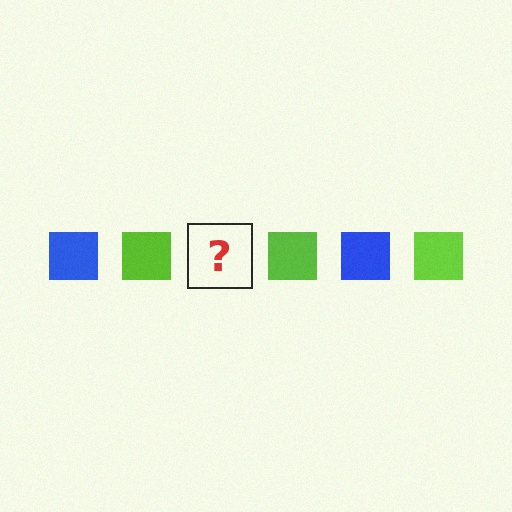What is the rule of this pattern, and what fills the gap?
The rule is that the pattern cycles through blue, lime squares. The gap should be filled with a blue square.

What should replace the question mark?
The question mark should be replaced with a blue square.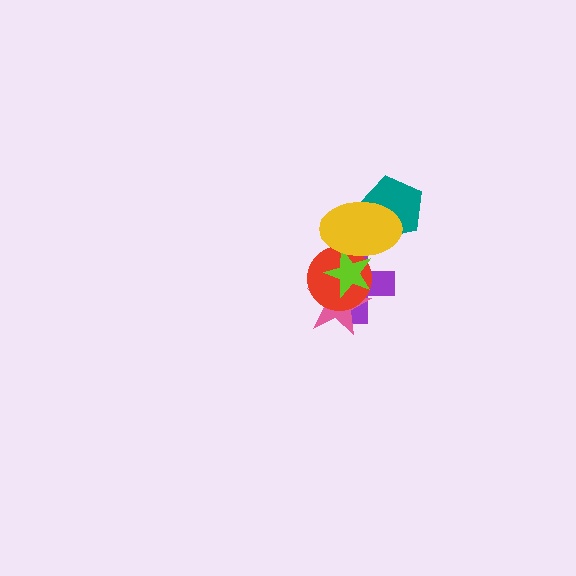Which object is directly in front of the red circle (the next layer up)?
The lime star is directly in front of the red circle.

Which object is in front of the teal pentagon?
The yellow ellipse is in front of the teal pentagon.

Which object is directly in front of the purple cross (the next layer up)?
The pink star is directly in front of the purple cross.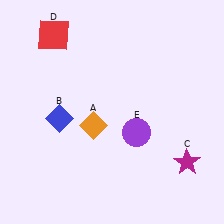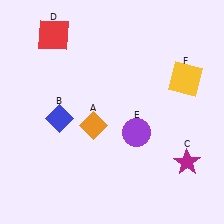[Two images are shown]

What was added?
A yellow square (F) was added in Image 2.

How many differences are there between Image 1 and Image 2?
There is 1 difference between the two images.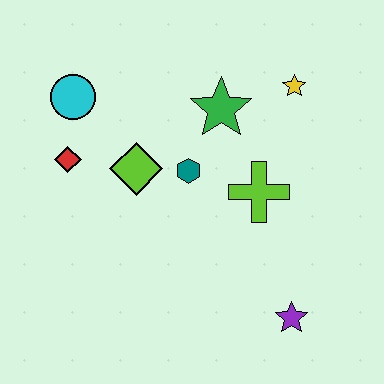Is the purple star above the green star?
No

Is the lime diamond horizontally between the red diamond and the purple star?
Yes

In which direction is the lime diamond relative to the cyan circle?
The lime diamond is below the cyan circle.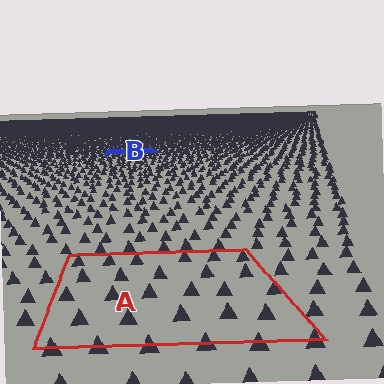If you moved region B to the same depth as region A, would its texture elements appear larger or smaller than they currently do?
They would appear larger. At a closer depth, the same texture elements are projected at a bigger on-screen size.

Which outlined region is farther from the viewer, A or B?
Region B is farther from the viewer — the texture elements inside it appear smaller and more densely packed.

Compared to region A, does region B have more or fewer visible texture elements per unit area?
Region B has more texture elements per unit area — they are packed more densely because it is farther away.